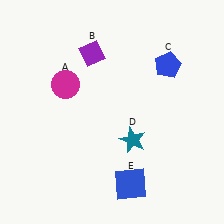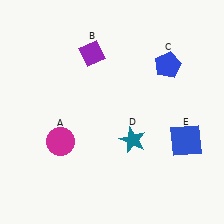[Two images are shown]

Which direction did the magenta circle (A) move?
The magenta circle (A) moved down.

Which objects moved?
The objects that moved are: the magenta circle (A), the blue square (E).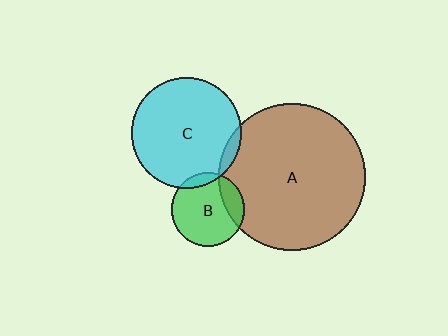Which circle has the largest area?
Circle A (brown).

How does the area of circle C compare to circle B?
Approximately 2.3 times.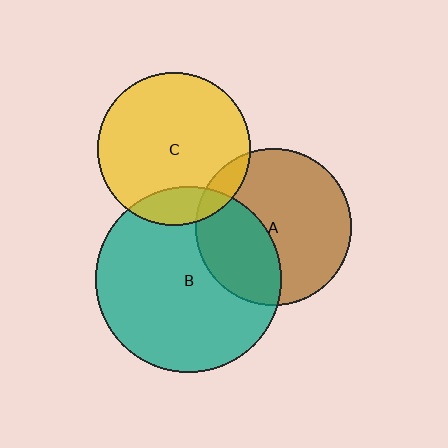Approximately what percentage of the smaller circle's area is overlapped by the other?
Approximately 15%.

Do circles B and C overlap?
Yes.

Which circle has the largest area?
Circle B (teal).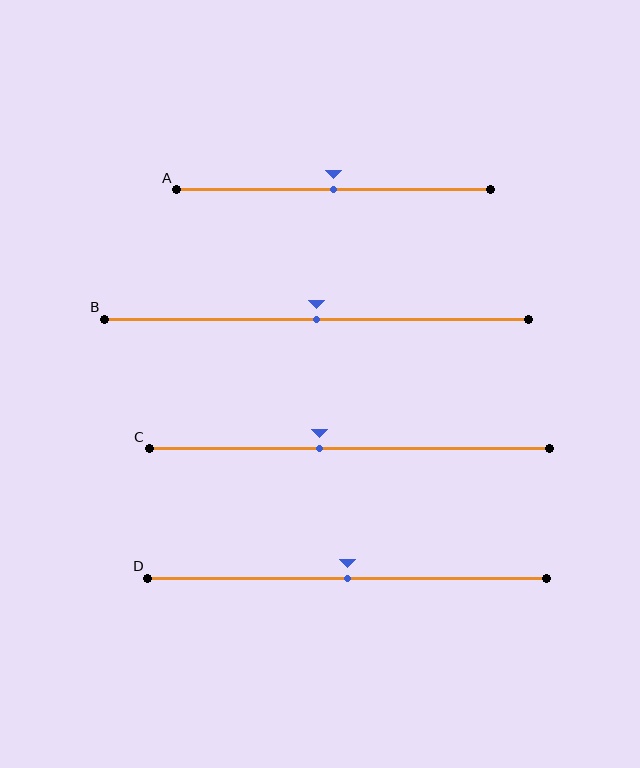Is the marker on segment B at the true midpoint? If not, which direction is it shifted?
Yes, the marker on segment B is at the true midpoint.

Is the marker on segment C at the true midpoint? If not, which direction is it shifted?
No, the marker on segment C is shifted to the left by about 8% of the segment length.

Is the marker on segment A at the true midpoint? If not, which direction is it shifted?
Yes, the marker on segment A is at the true midpoint.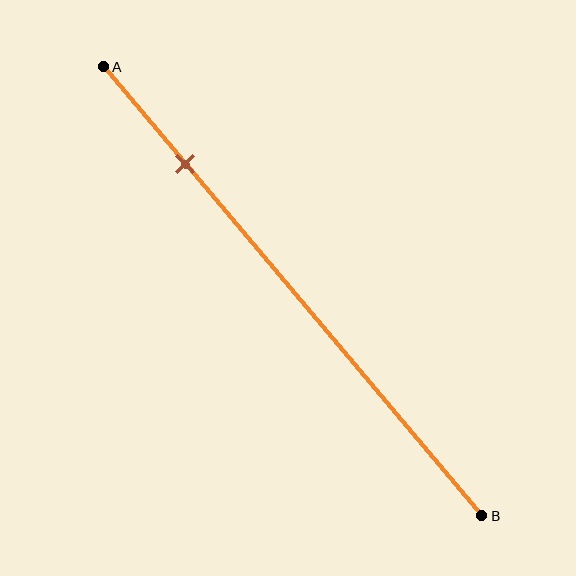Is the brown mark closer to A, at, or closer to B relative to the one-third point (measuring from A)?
The brown mark is closer to point A than the one-third point of segment AB.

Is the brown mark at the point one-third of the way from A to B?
No, the mark is at about 20% from A, not at the 33% one-third point.